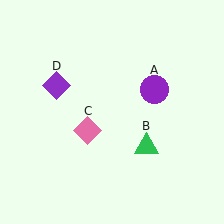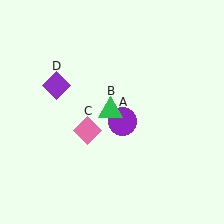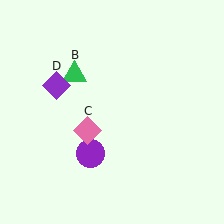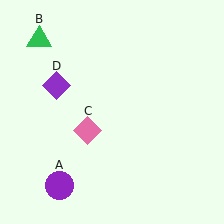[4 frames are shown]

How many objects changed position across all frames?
2 objects changed position: purple circle (object A), green triangle (object B).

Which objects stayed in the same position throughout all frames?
Pink diamond (object C) and purple diamond (object D) remained stationary.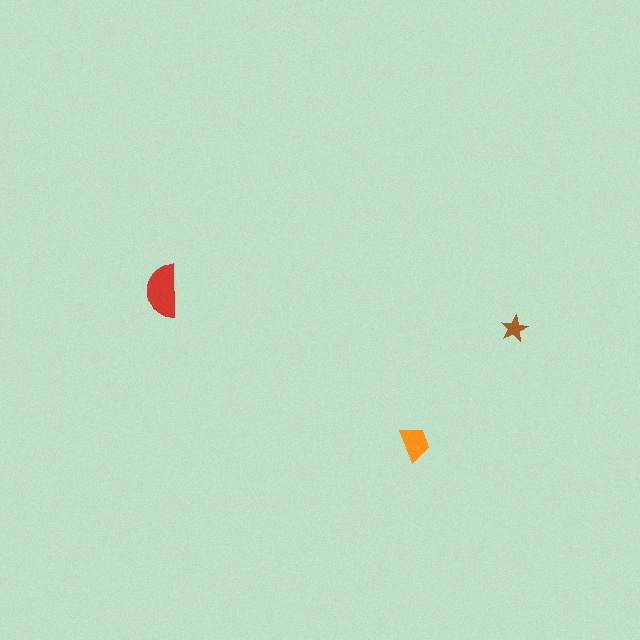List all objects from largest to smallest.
The red semicircle, the orange trapezoid, the brown star.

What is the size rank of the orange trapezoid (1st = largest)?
2nd.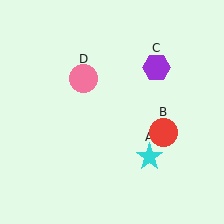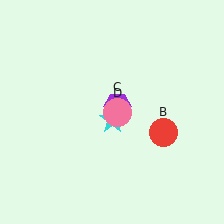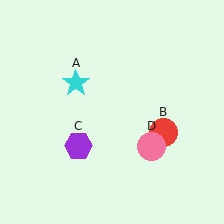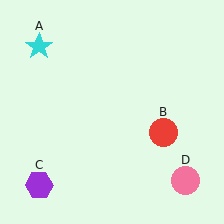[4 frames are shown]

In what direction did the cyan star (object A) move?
The cyan star (object A) moved up and to the left.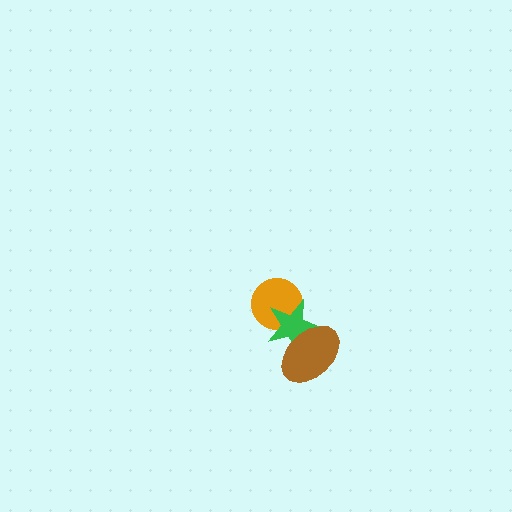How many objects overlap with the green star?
2 objects overlap with the green star.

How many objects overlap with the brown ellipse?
1 object overlaps with the brown ellipse.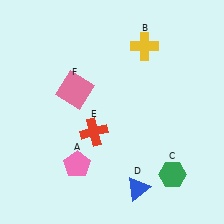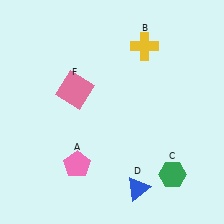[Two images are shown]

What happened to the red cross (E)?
The red cross (E) was removed in Image 2. It was in the bottom-left area of Image 1.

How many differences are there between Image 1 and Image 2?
There is 1 difference between the two images.